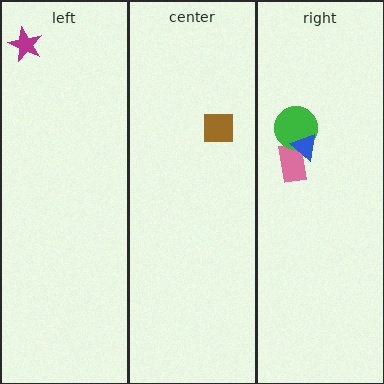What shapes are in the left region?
The magenta star.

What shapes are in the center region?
The brown square.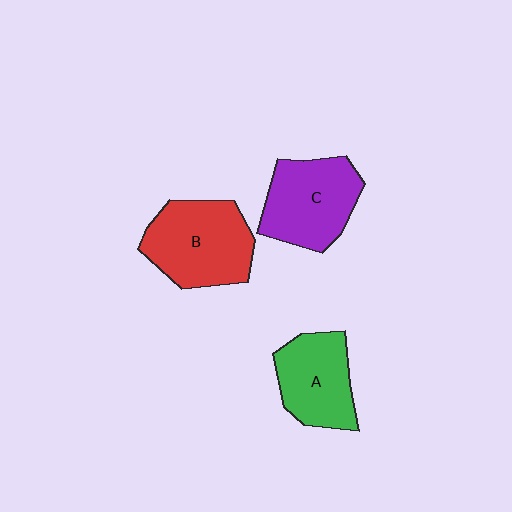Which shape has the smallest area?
Shape A (green).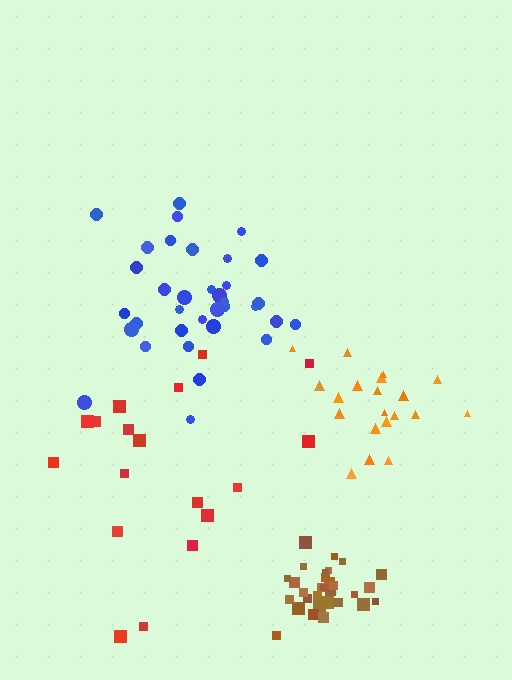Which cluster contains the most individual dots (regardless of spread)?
Blue (35).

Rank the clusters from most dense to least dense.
brown, orange, blue, red.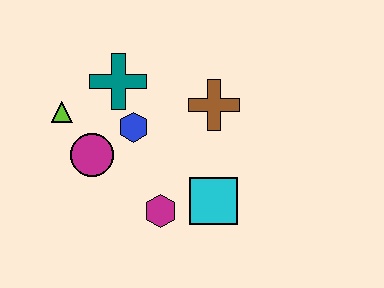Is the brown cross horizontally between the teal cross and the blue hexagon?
No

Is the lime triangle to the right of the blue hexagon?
No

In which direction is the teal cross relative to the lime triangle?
The teal cross is to the right of the lime triangle.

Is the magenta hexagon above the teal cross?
No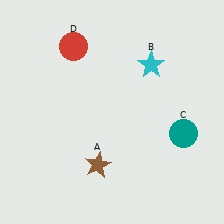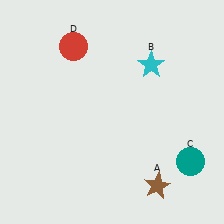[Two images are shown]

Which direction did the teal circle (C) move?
The teal circle (C) moved down.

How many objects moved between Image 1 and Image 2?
2 objects moved between the two images.